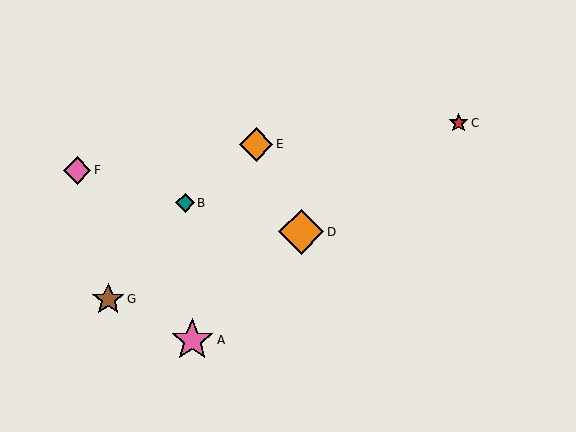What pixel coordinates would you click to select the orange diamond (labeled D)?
Click at (301, 232) to select the orange diamond D.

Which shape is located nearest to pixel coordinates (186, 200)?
The teal diamond (labeled B) at (185, 203) is nearest to that location.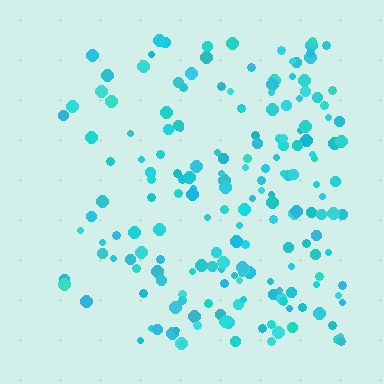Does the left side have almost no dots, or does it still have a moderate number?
Still a moderate number, just noticeably fewer than the right.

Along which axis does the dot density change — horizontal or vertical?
Horizontal.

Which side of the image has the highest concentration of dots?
The right.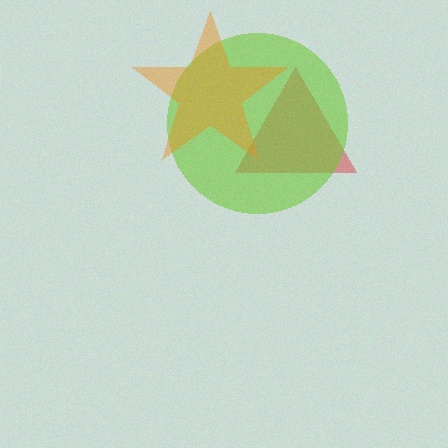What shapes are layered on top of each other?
The layered shapes are: a red triangle, a lime circle, an orange star.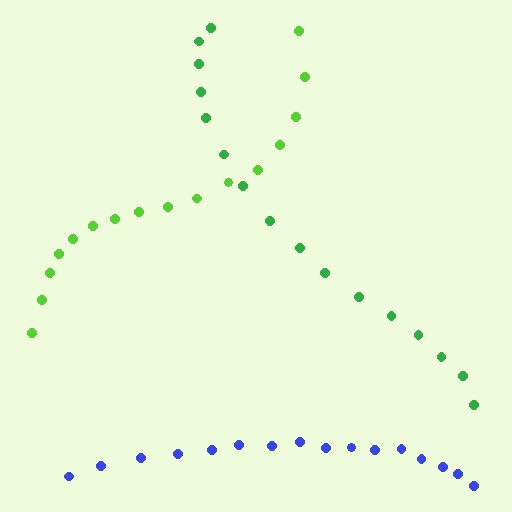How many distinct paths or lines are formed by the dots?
There are 3 distinct paths.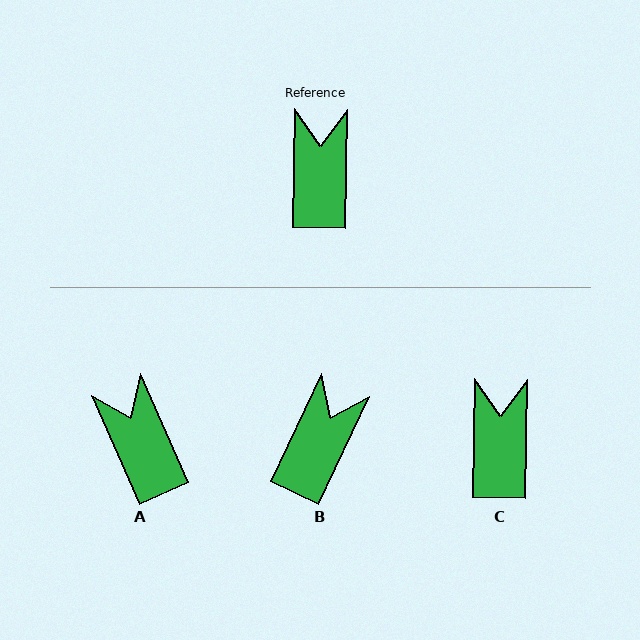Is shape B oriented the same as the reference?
No, it is off by about 24 degrees.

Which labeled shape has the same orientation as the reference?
C.